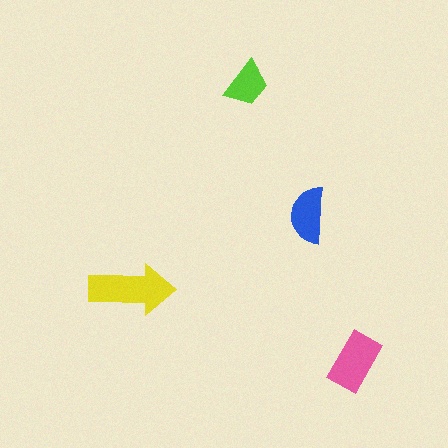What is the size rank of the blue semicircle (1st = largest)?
3rd.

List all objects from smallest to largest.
The lime trapezoid, the blue semicircle, the pink rectangle, the yellow arrow.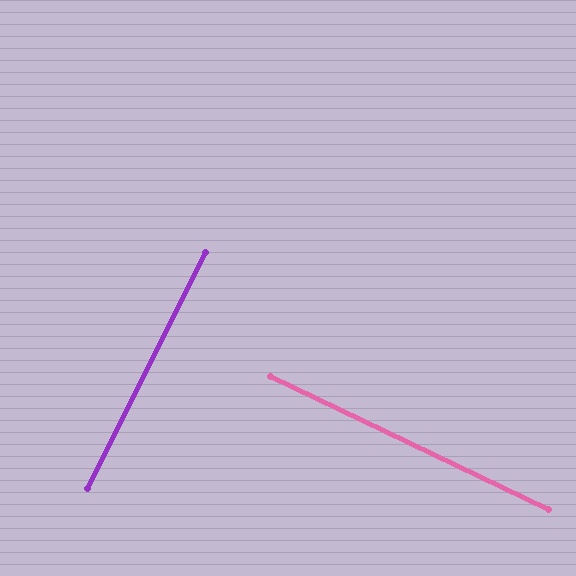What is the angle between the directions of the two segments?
Approximately 89 degrees.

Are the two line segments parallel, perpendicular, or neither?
Perpendicular — they meet at approximately 89°.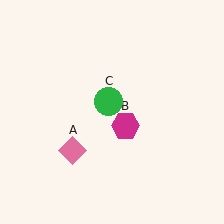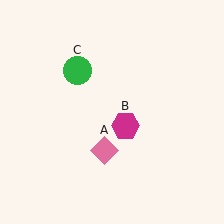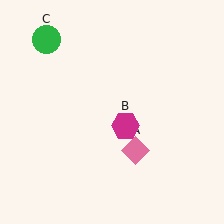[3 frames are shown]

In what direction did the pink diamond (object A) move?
The pink diamond (object A) moved right.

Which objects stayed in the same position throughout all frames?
Magenta hexagon (object B) remained stationary.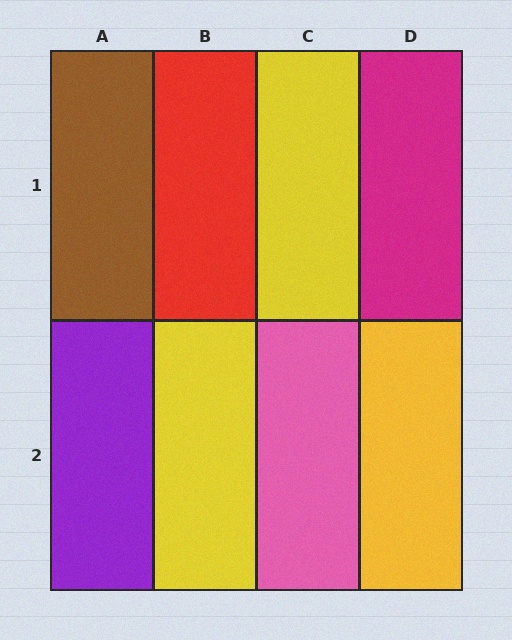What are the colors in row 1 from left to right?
Brown, red, yellow, magenta.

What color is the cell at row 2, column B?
Yellow.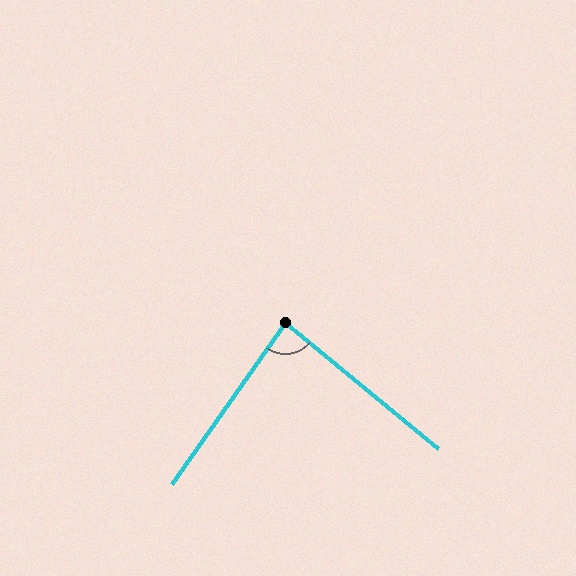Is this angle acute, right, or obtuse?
It is approximately a right angle.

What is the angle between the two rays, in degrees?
Approximately 86 degrees.